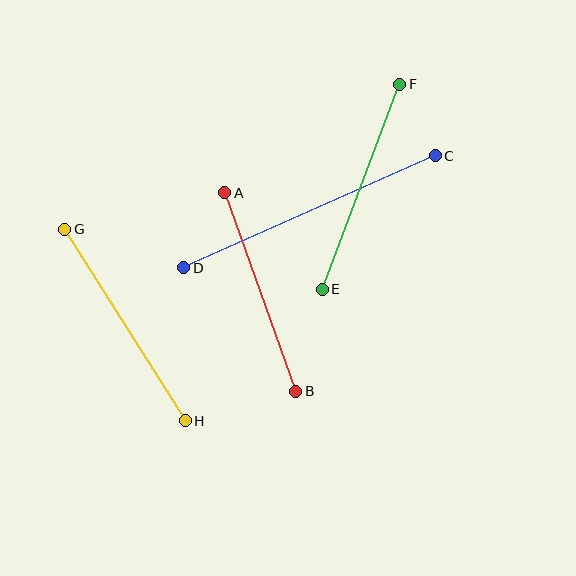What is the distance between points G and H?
The distance is approximately 226 pixels.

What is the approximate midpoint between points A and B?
The midpoint is at approximately (260, 292) pixels.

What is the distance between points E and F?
The distance is approximately 219 pixels.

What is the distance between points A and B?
The distance is approximately 211 pixels.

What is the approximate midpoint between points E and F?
The midpoint is at approximately (361, 187) pixels.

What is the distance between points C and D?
The distance is approximately 276 pixels.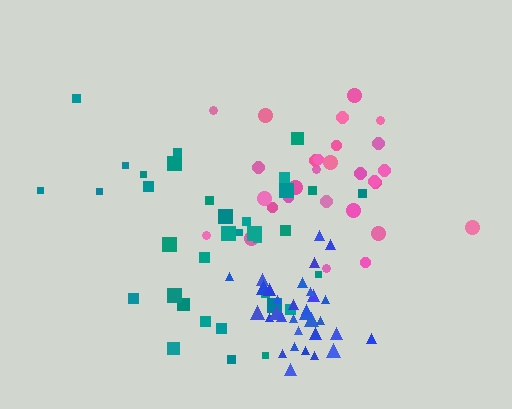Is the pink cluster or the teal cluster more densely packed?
Teal.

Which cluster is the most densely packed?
Blue.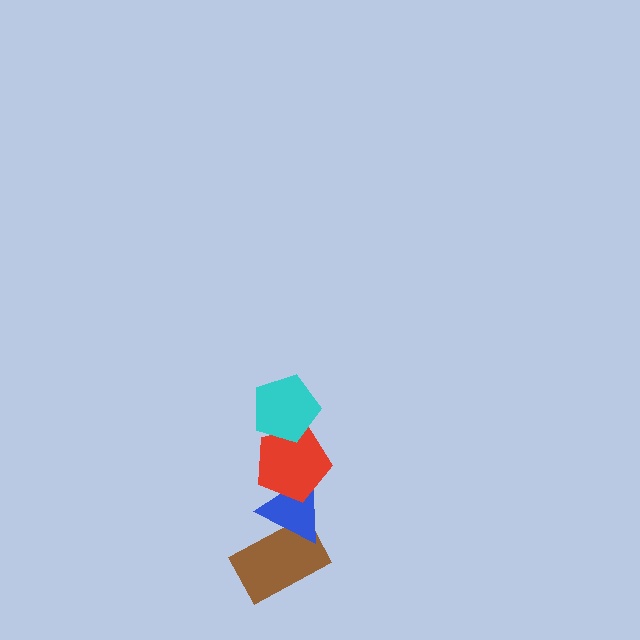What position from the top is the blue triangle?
The blue triangle is 3rd from the top.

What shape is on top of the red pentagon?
The cyan pentagon is on top of the red pentagon.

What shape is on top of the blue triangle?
The red pentagon is on top of the blue triangle.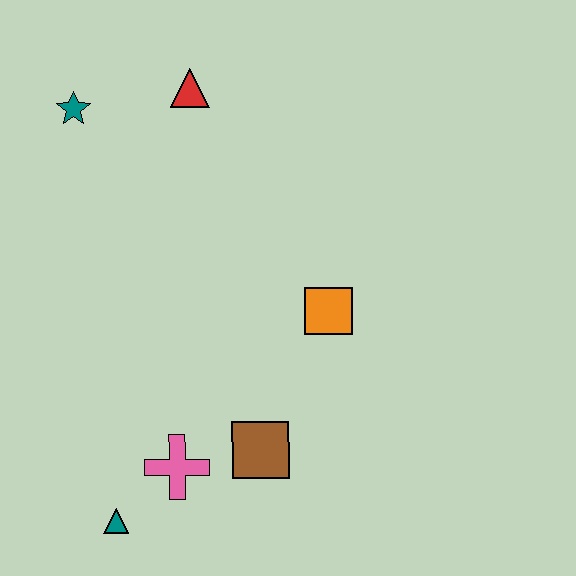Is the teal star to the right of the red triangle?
No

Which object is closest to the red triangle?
The teal star is closest to the red triangle.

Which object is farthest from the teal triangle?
The red triangle is farthest from the teal triangle.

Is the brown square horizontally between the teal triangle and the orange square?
Yes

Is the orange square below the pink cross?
No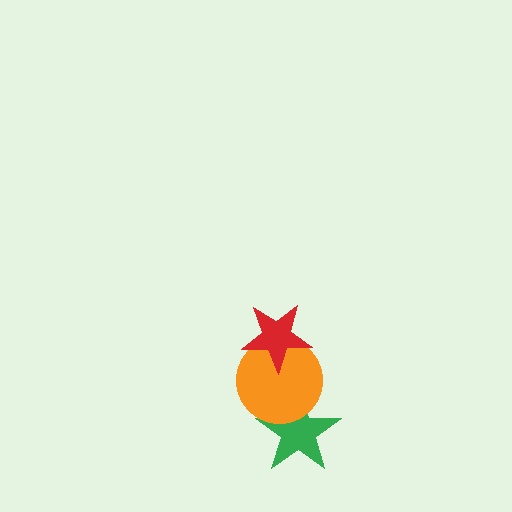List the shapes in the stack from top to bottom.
From top to bottom: the red star, the orange circle, the green star.